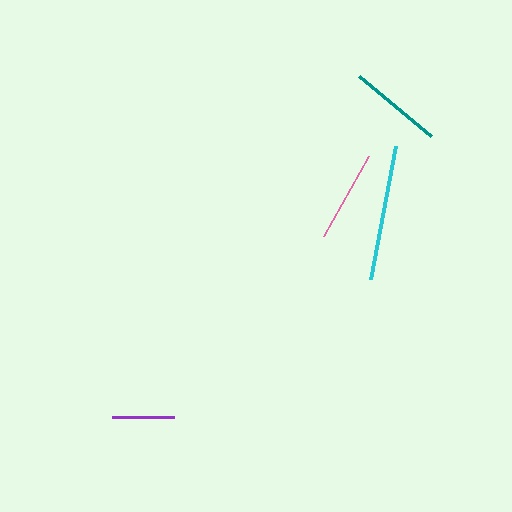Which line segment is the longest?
The cyan line is the longest at approximately 135 pixels.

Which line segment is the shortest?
The purple line is the shortest at approximately 62 pixels.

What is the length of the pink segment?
The pink segment is approximately 92 pixels long.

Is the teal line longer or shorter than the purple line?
The teal line is longer than the purple line.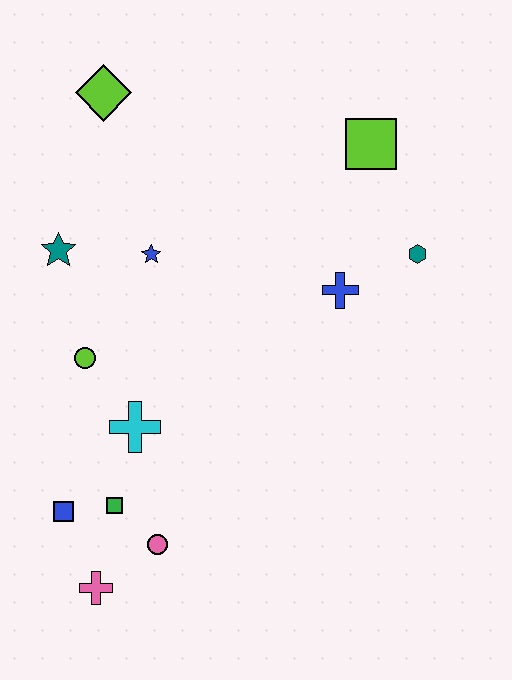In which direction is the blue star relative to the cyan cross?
The blue star is above the cyan cross.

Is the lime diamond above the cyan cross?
Yes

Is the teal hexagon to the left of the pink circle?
No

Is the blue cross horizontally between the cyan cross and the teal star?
No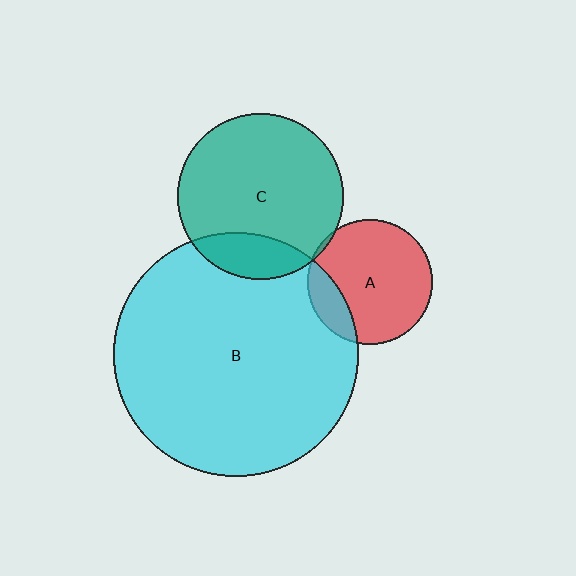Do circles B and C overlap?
Yes.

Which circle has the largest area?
Circle B (cyan).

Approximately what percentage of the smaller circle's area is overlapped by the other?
Approximately 15%.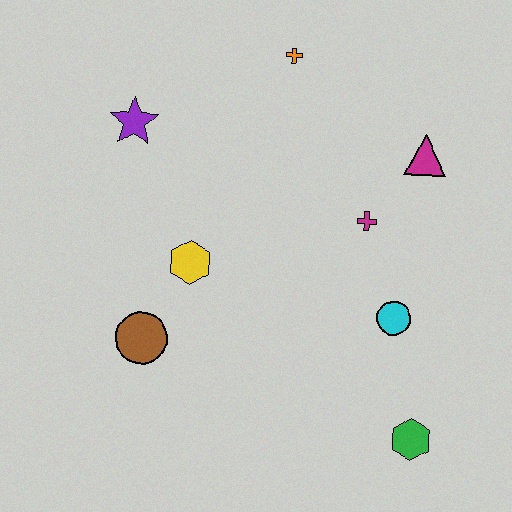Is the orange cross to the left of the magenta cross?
Yes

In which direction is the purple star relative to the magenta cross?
The purple star is to the left of the magenta cross.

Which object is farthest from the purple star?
The green hexagon is farthest from the purple star.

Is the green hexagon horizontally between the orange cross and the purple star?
No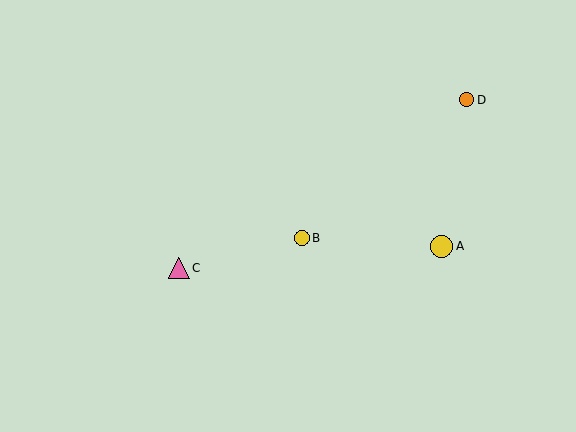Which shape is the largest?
The yellow circle (labeled A) is the largest.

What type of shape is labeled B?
Shape B is a yellow circle.